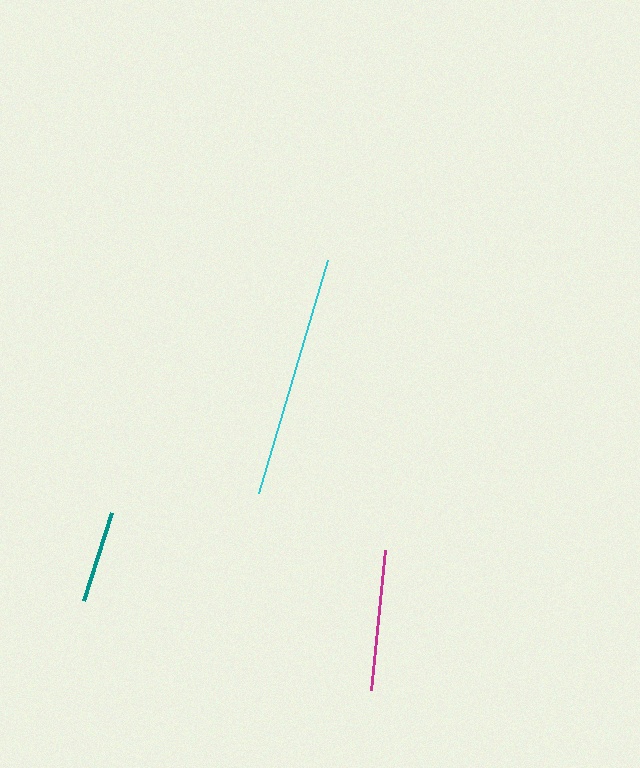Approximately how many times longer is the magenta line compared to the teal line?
The magenta line is approximately 1.5 times the length of the teal line.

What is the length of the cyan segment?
The cyan segment is approximately 243 pixels long.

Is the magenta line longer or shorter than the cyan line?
The cyan line is longer than the magenta line.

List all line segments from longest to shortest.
From longest to shortest: cyan, magenta, teal.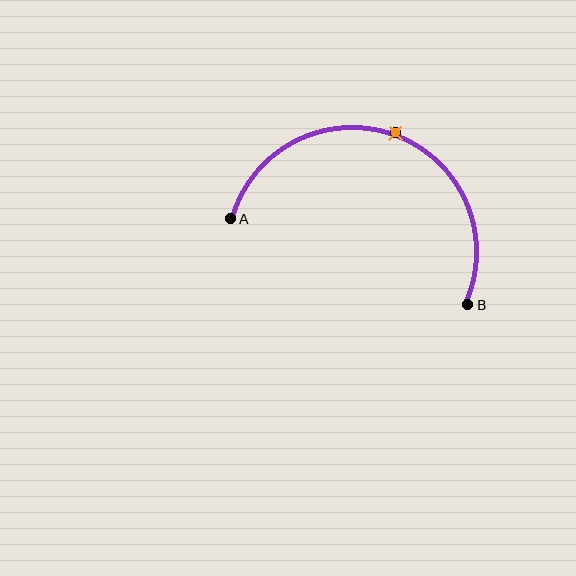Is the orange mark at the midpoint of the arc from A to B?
Yes. The orange mark lies on the arc at equal arc-length from both A and B — it is the arc midpoint.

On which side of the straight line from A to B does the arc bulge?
The arc bulges above the straight line connecting A and B.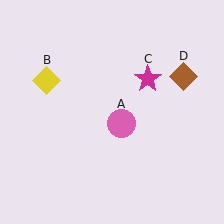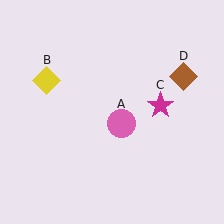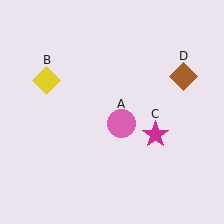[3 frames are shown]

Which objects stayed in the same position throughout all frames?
Pink circle (object A) and yellow diamond (object B) and brown diamond (object D) remained stationary.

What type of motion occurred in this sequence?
The magenta star (object C) rotated clockwise around the center of the scene.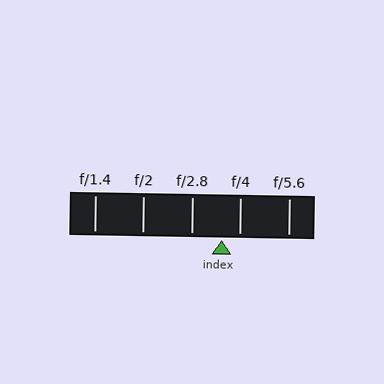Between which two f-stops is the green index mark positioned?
The index mark is between f/2.8 and f/4.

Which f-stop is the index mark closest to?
The index mark is closest to f/4.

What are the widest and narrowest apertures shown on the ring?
The widest aperture shown is f/1.4 and the narrowest is f/5.6.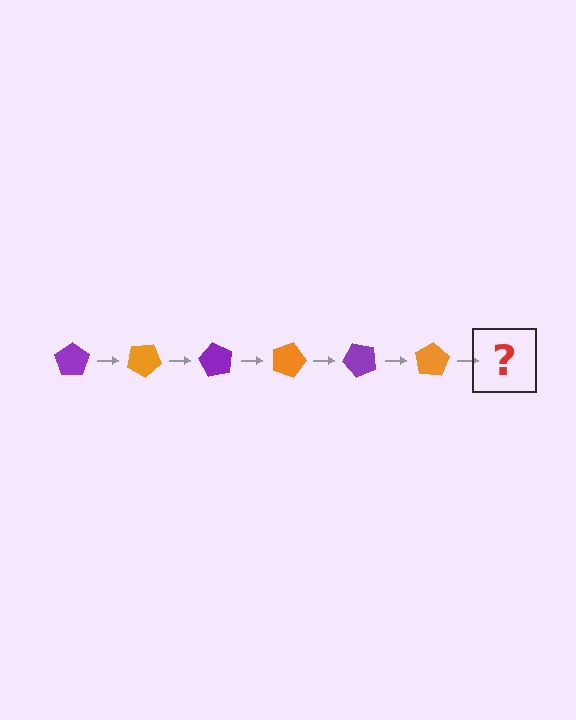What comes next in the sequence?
The next element should be a purple pentagon, rotated 180 degrees from the start.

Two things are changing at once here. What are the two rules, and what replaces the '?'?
The two rules are that it rotates 30 degrees each step and the color cycles through purple and orange. The '?' should be a purple pentagon, rotated 180 degrees from the start.